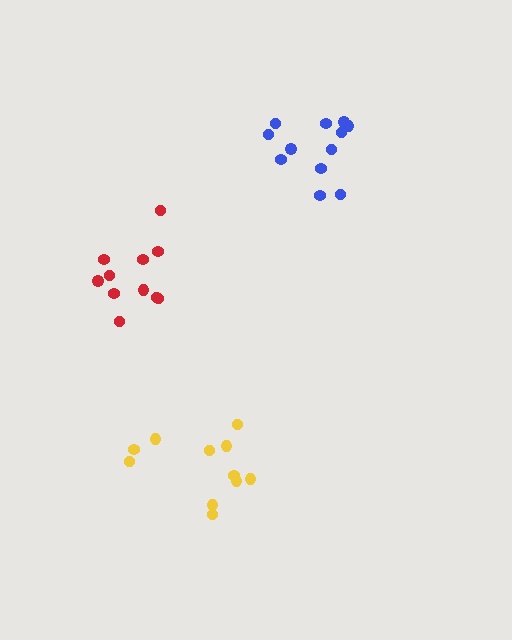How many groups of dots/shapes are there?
There are 3 groups.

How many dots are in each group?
Group 1: 12 dots, Group 2: 11 dots, Group 3: 11 dots (34 total).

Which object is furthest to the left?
The red cluster is leftmost.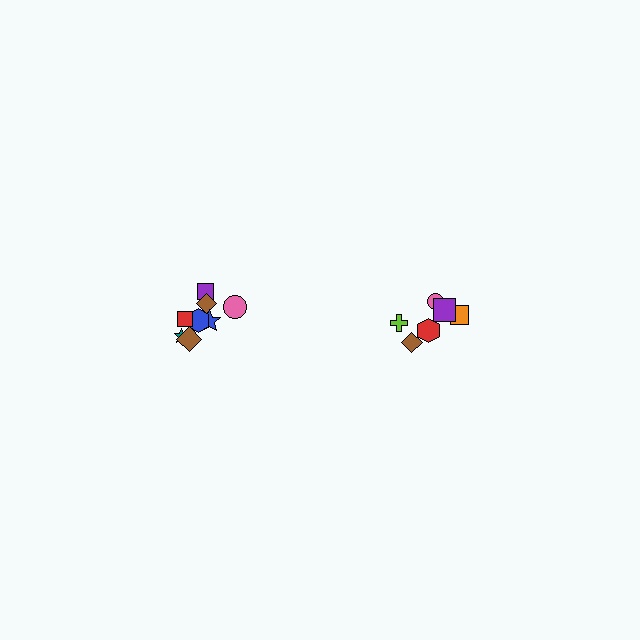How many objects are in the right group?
There are 6 objects.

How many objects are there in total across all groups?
There are 14 objects.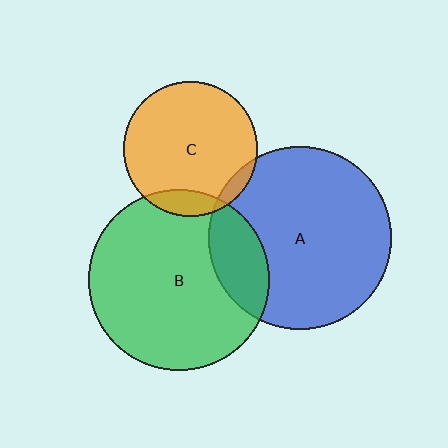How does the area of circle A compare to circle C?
Approximately 1.8 times.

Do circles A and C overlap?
Yes.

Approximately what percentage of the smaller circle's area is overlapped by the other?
Approximately 5%.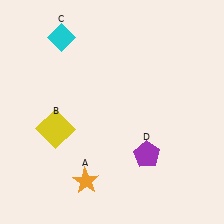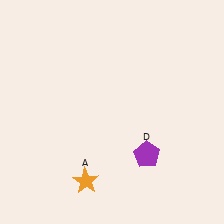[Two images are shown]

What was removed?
The cyan diamond (C), the yellow square (B) were removed in Image 2.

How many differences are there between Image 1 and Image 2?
There are 2 differences between the two images.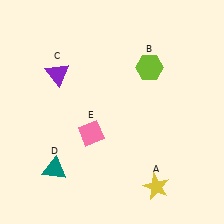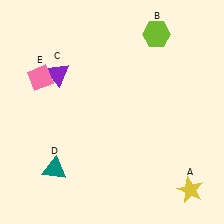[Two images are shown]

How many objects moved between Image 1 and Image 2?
3 objects moved between the two images.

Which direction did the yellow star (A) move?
The yellow star (A) moved right.